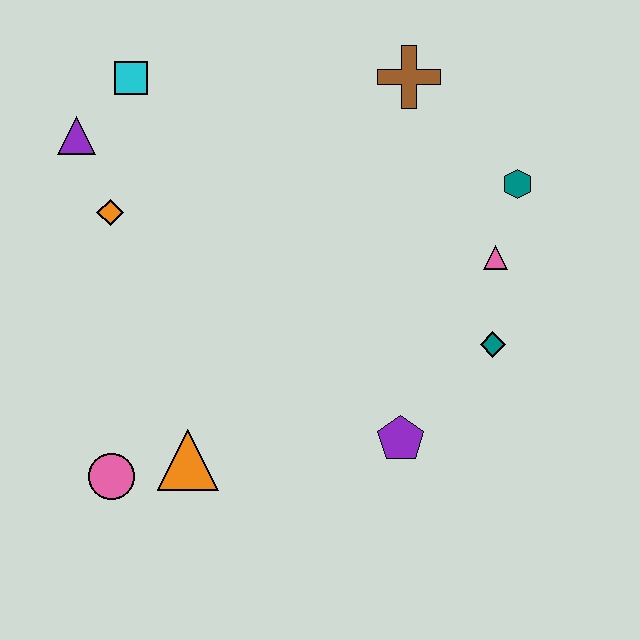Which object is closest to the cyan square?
The purple triangle is closest to the cyan square.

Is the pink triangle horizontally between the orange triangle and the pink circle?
No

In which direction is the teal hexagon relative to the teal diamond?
The teal hexagon is above the teal diamond.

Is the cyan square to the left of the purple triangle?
No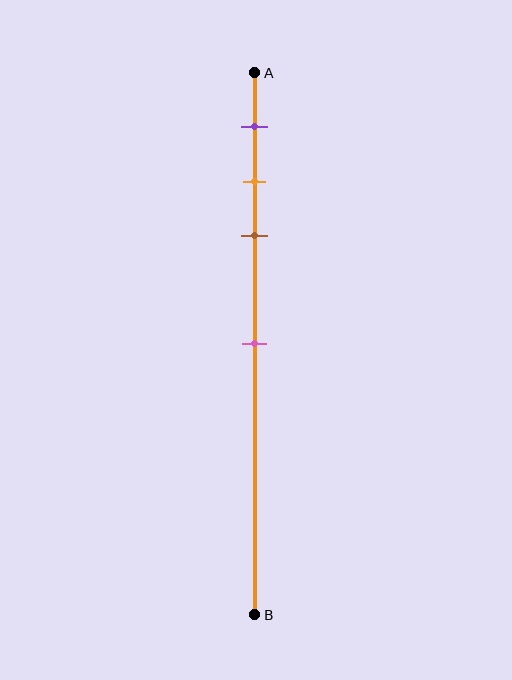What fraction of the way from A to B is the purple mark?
The purple mark is approximately 10% (0.1) of the way from A to B.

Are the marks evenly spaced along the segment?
No, the marks are not evenly spaced.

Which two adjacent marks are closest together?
The orange and brown marks are the closest adjacent pair.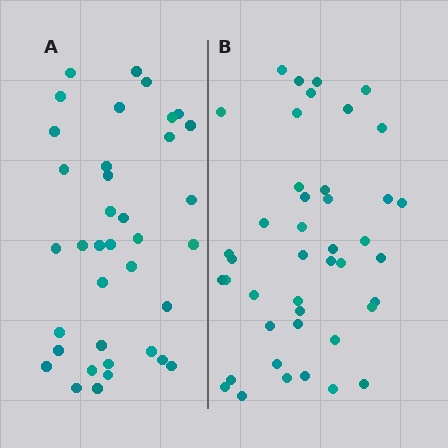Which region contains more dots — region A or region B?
Region B (the right region) has more dots.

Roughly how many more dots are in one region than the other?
Region B has about 6 more dots than region A.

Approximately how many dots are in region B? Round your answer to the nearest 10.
About 40 dots. (The exact count is 43, which rounds to 40.)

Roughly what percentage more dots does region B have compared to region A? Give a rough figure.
About 15% more.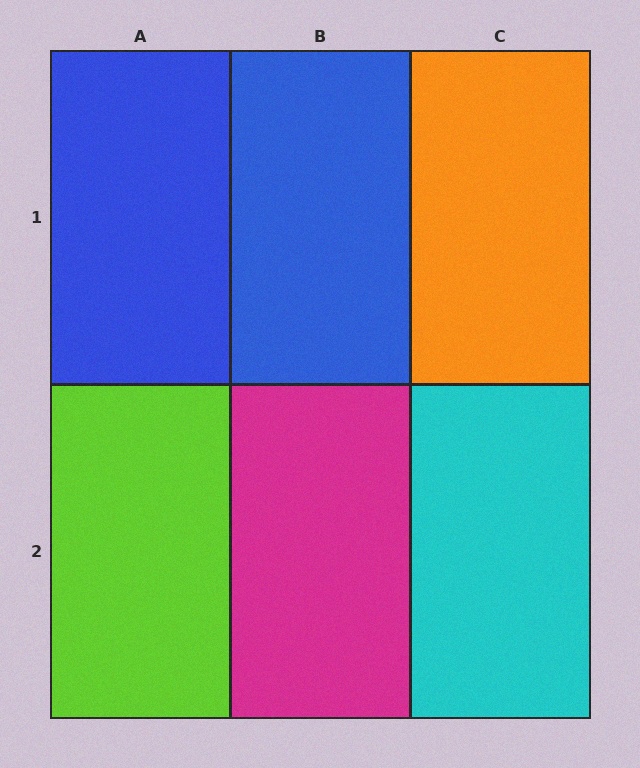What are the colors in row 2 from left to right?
Lime, magenta, cyan.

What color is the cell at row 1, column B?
Blue.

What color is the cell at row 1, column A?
Blue.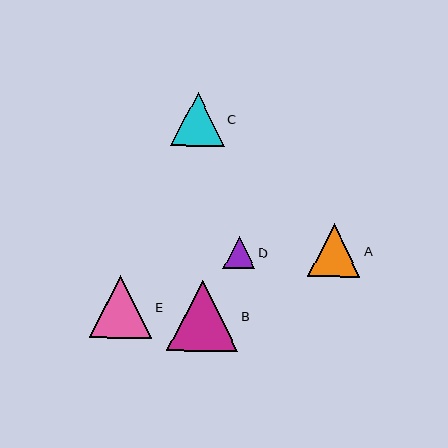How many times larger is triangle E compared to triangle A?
Triangle E is approximately 1.2 times the size of triangle A.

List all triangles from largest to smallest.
From largest to smallest: B, E, C, A, D.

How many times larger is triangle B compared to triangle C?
Triangle B is approximately 1.3 times the size of triangle C.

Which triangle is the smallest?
Triangle D is the smallest with a size of approximately 32 pixels.